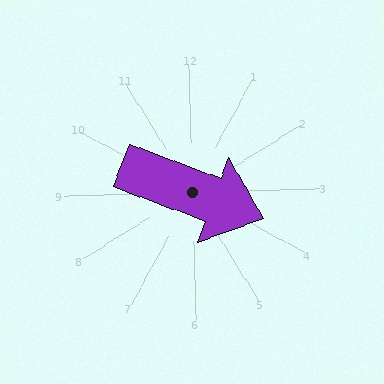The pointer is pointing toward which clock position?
Roughly 4 o'clock.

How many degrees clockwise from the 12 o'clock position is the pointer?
Approximately 112 degrees.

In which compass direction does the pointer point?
East.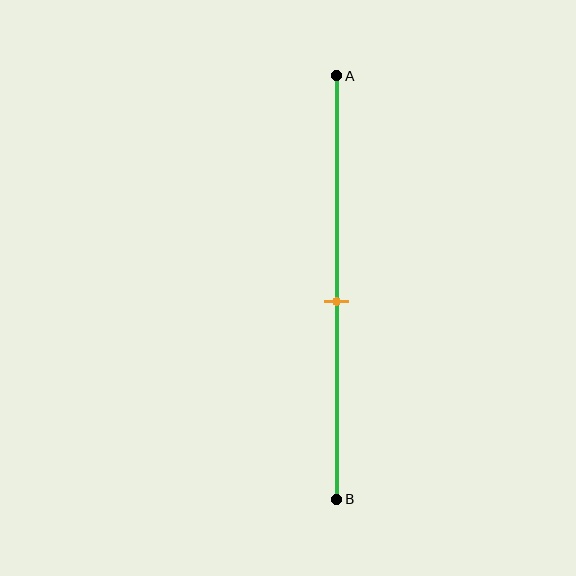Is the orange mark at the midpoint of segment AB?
No, the mark is at about 55% from A, not at the 50% midpoint.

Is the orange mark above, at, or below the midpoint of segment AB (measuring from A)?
The orange mark is below the midpoint of segment AB.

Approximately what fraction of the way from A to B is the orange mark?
The orange mark is approximately 55% of the way from A to B.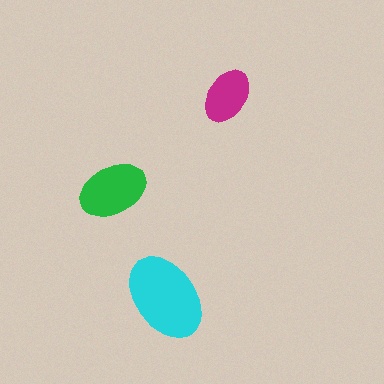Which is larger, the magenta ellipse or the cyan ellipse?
The cyan one.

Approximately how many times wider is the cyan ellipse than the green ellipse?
About 1.5 times wider.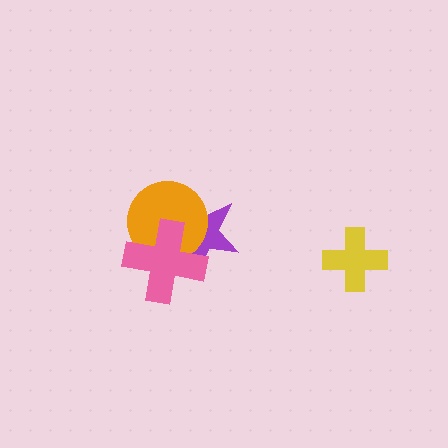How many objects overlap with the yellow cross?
0 objects overlap with the yellow cross.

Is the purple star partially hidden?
Yes, it is partially covered by another shape.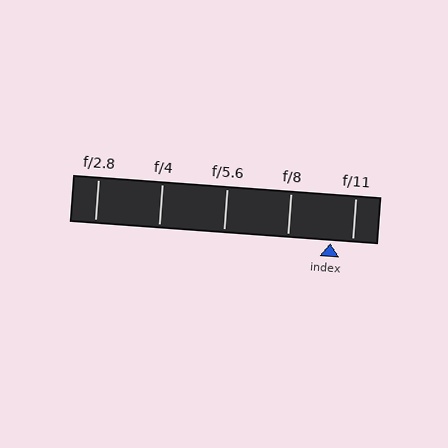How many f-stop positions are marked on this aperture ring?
There are 5 f-stop positions marked.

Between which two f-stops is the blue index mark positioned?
The index mark is between f/8 and f/11.